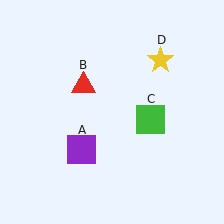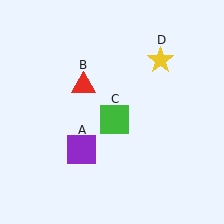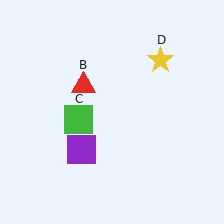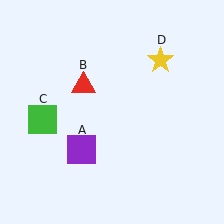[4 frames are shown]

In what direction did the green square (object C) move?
The green square (object C) moved left.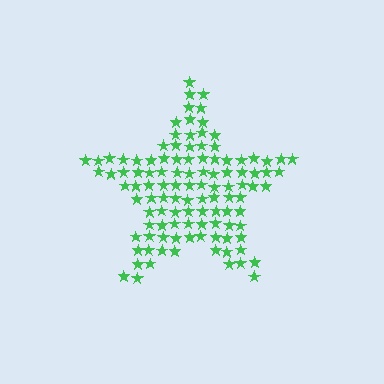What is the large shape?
The large shape is a star.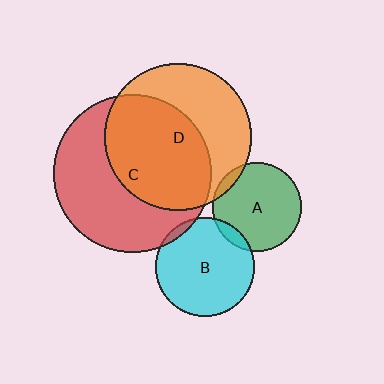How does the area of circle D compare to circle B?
Approximately 2.2 times.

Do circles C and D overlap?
Yes.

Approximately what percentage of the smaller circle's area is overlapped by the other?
Approximately 55%.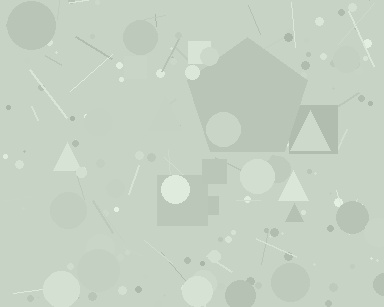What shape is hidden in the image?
A pentagon is hidden in the image.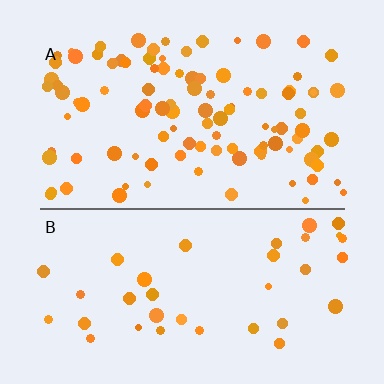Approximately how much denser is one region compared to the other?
Approximately 2.7× — region A over region B.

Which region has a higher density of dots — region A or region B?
A (the top).